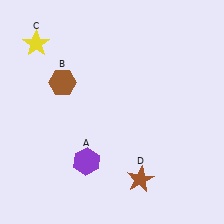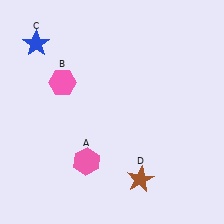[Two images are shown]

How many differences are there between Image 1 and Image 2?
There are 3 differences between the two images.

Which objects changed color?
A changed from purple to pink. B changed from brown to pink. C changed from yellow to blue.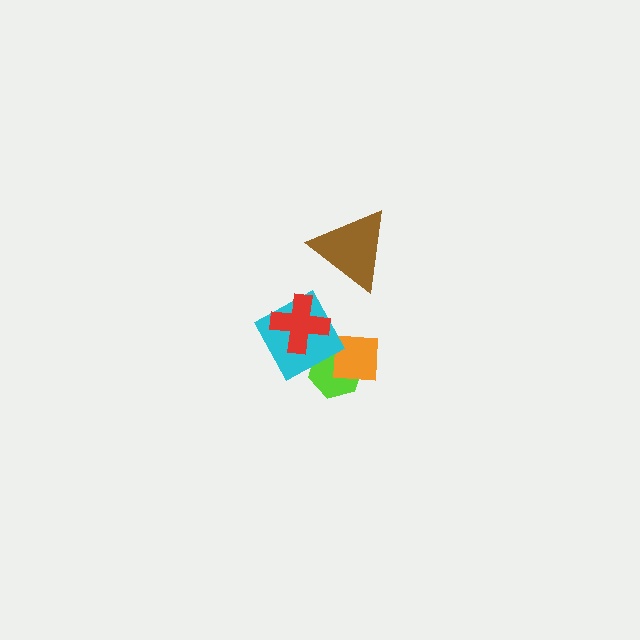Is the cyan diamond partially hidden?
Yes, it is partially covered by another shape.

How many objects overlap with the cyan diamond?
3 objects overlap with the cyan diamond.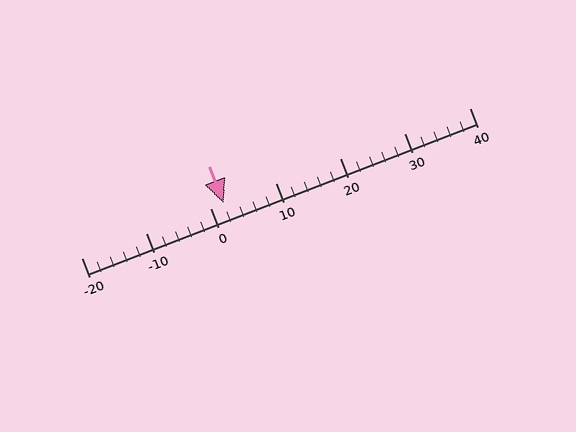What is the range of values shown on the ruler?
The ruler shows values from -20 to 40.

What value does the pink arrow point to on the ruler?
The pink arrow points to approximately 2.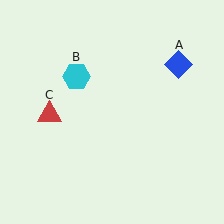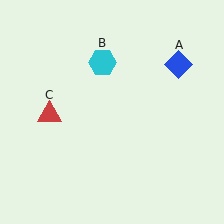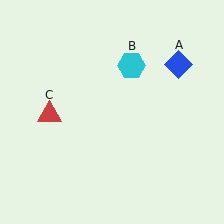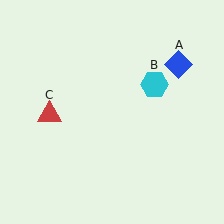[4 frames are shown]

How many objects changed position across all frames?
1 object changed position: cyan hexagon (object B).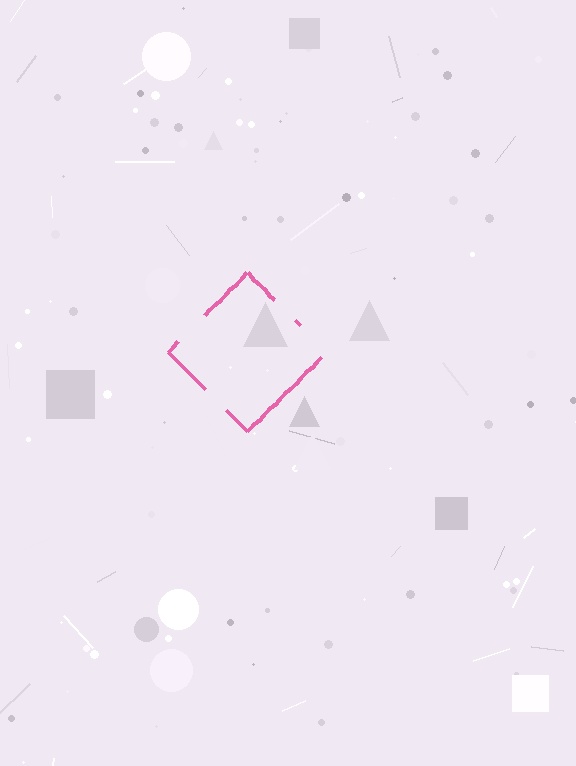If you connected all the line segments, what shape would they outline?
They would outline a diamond.